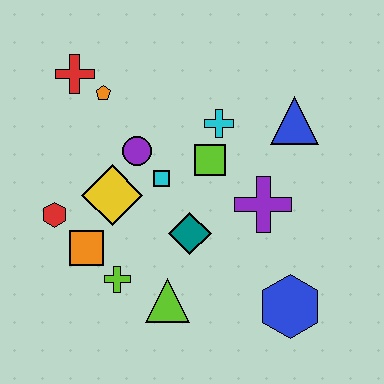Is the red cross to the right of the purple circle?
No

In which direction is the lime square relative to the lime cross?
The lime square is above the lime cross.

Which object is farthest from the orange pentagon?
The blue hexagon is farthest from the orange pentagon.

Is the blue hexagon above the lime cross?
No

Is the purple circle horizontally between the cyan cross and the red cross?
Yes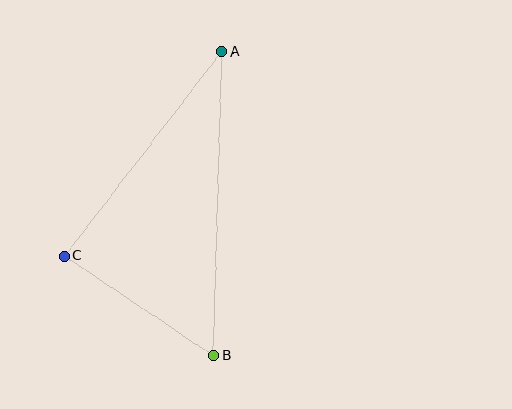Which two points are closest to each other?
Points B and C are closest to each other.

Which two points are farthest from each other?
Points A and B are farthest from each other.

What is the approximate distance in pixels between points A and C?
The distance between A and C is approximately 258 pixels.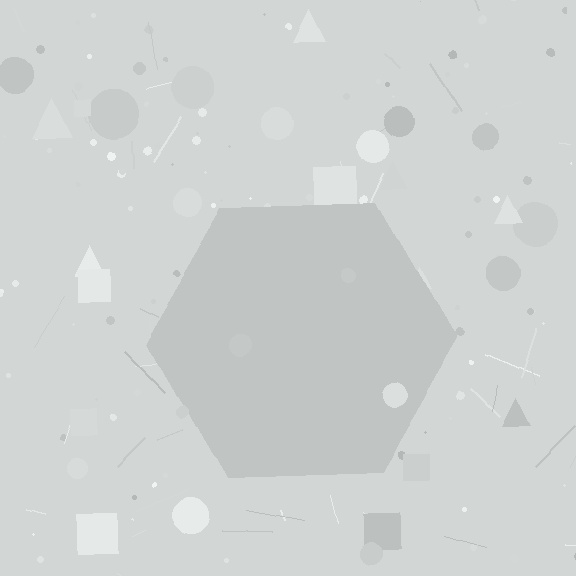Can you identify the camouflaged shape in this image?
The camouflaged shape is a hexagon.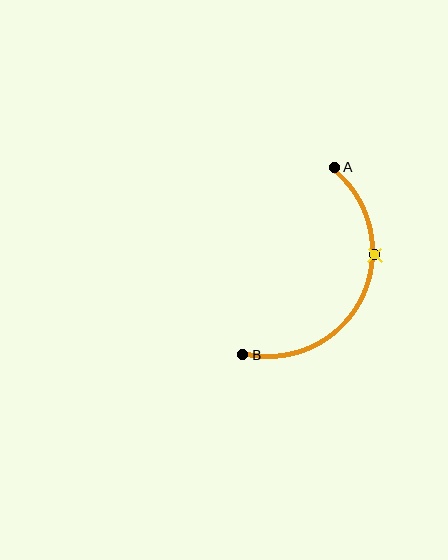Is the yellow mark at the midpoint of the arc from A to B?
No. The yellow mark lies on the arc but is closer to endpoint A. The arc midpoint would be at the point on the curve equidistant along the arc from both A and B.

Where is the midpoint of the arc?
The arc midpoint is the point on the curve farthest from the straight line joining A and B. It sits to the right of that line.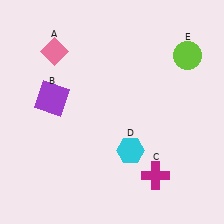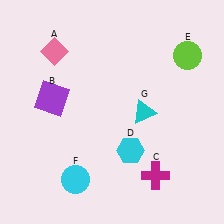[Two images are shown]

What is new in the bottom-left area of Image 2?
A cyan circle (F) was added in the bottom-left area of Image 2.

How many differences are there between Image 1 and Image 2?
There are 2 differences between the two images.